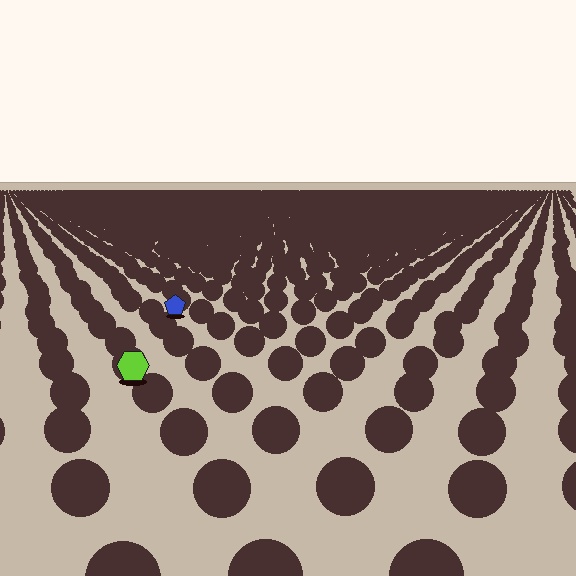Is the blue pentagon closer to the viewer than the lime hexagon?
No. The lime hexagon is closer — you can tell from the texture gradient: the ground texture is coarser near it.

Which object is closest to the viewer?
The lime hexagon is closest. The texture marks near it are larger and more spread out.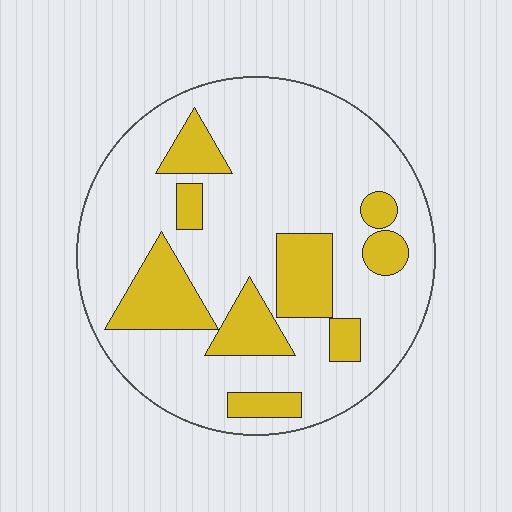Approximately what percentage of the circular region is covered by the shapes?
Approximately 25%.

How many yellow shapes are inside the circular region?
9.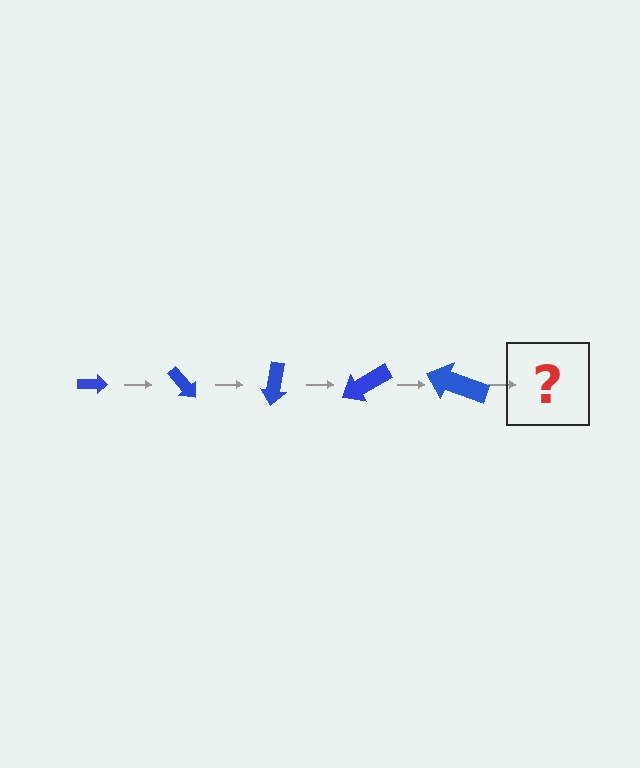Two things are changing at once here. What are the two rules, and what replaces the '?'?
The two rules are that the arrow grows larger each step and it rotates 50 degrees each step. The '?' should be an arrow, larger than the previous one and rotated 250 degrees from the start.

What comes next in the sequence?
The next element should be an arrow, larger than the previous one and rotated 250 degrees from the start.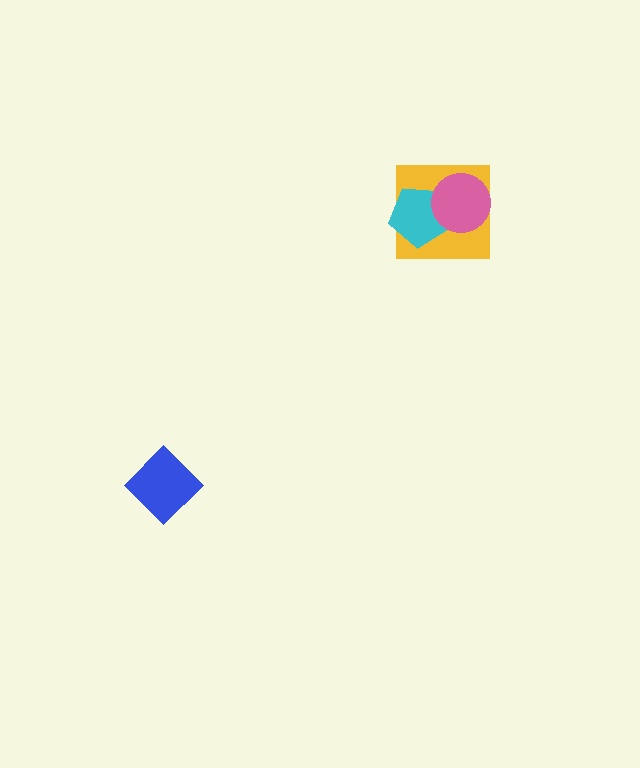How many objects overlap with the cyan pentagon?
2 objects overlap with the cyan pentagon.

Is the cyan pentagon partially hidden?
Yes, it is partially covered by another shape.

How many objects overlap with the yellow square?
2 objects overlap with the yellow square.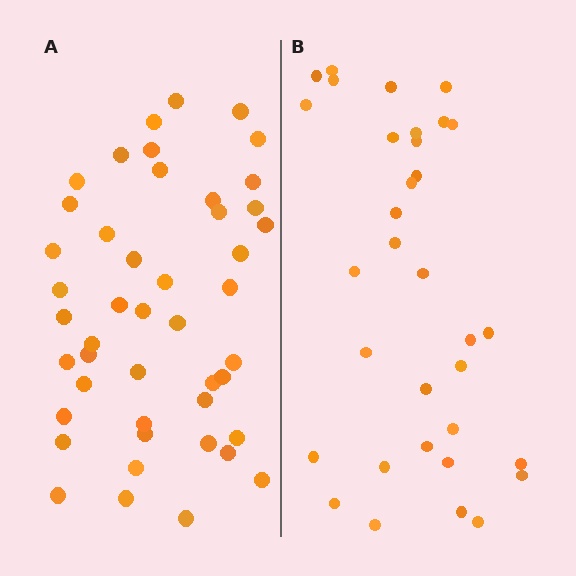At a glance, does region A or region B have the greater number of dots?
Region A (the left region) has more dots.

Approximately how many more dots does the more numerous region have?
Region A has approximately 15 more dots than region B.